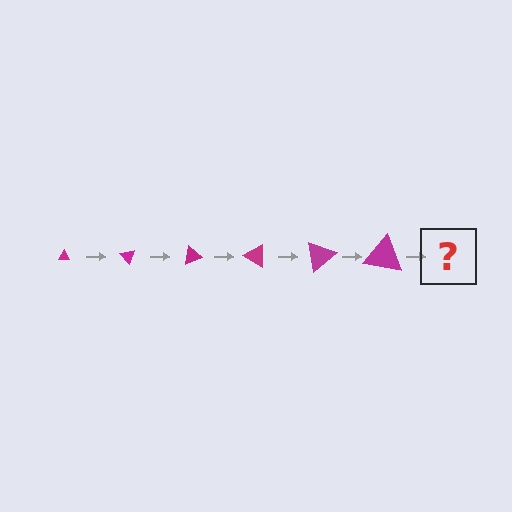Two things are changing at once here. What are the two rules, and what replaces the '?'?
The two rules are that the triangle grows larger each step and it rotates 50 degrees each step. The '?' should be a triangle, larger than the previous one and rotated 300 degrees from the start.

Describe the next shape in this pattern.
It should be a triangle, larger than the previous one and rotated 300 degrees from the start.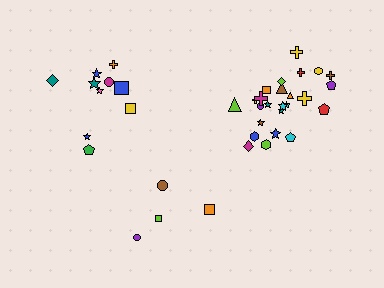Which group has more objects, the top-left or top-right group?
The top-right group.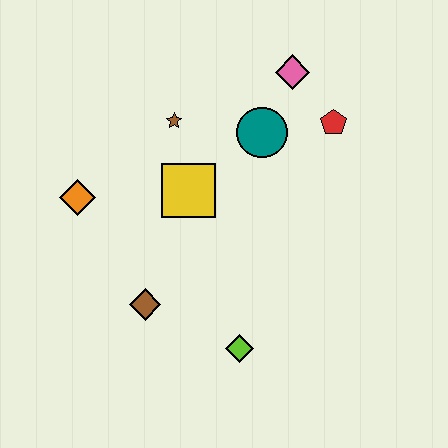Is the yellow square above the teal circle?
No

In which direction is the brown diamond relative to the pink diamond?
The brown diamond is below the pink diamond.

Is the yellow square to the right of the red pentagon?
No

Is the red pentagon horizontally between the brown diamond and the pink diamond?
No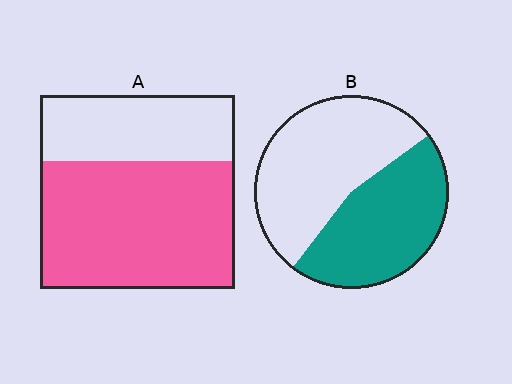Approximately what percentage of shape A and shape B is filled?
A is approximately 65% and B is approximately 45%.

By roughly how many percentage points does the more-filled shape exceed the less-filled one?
By roughly 20 percentage points (A over B).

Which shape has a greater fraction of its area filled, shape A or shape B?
Shape A.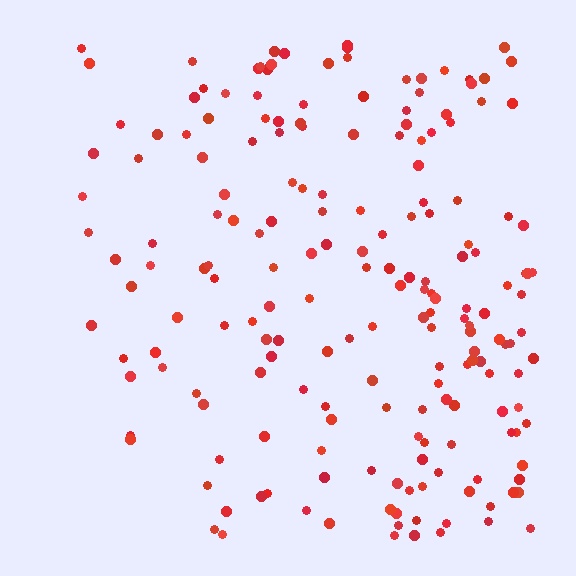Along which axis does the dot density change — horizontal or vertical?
Horizontal.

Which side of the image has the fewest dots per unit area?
The left.